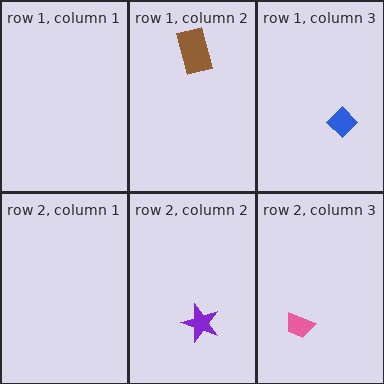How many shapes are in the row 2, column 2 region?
1.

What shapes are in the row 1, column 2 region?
The brown rectangle.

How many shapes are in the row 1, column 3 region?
1.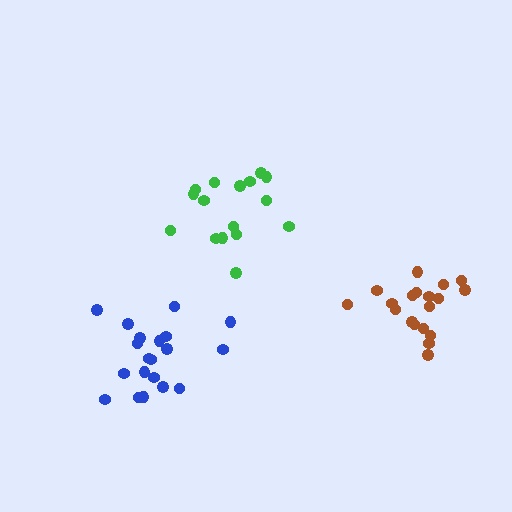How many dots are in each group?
Group 1: 16 dots, Group 2: 20 dots, Group 3: 19 dots (55 total).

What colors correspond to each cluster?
The clusters are colored: green, blue, brown.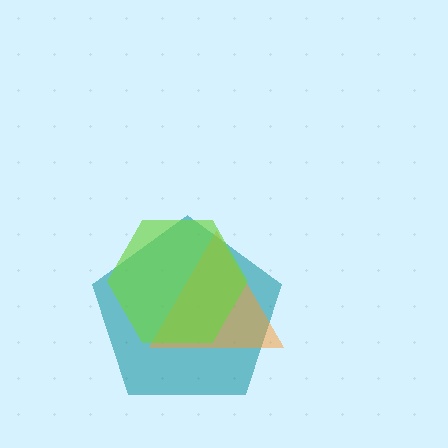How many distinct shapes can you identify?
There are 3 distinct shapes: a teal pentagon, an orange triangle, a lime hexagon.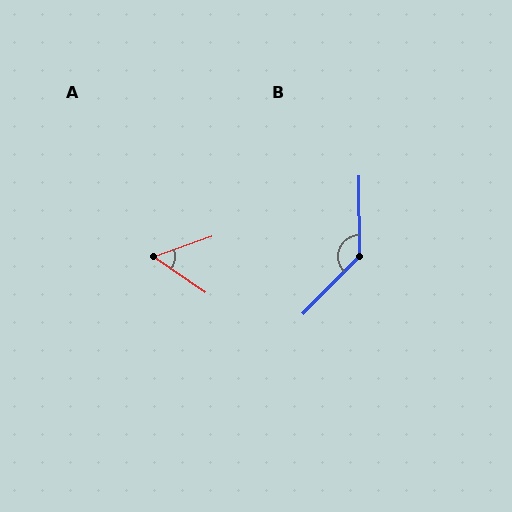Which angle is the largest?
B, at approximately 135 degrees.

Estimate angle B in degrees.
Approximately 135 degrees.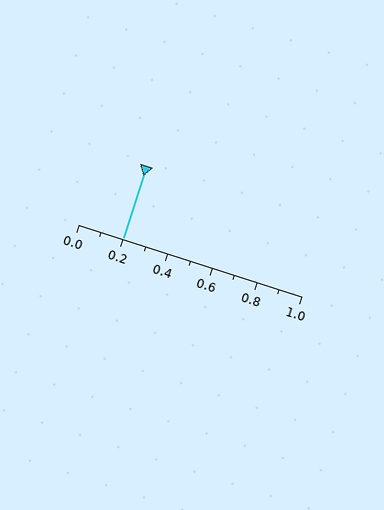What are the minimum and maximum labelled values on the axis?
The axis runs from 0.0 to 1.0.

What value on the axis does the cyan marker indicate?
The marker indicates approximately 0.2.